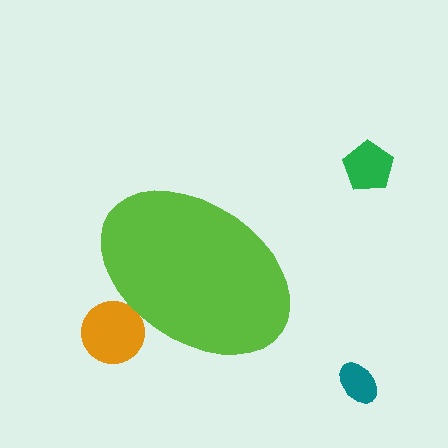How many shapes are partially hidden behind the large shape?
1 shape is partially hidden.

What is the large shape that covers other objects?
A lime ellipse.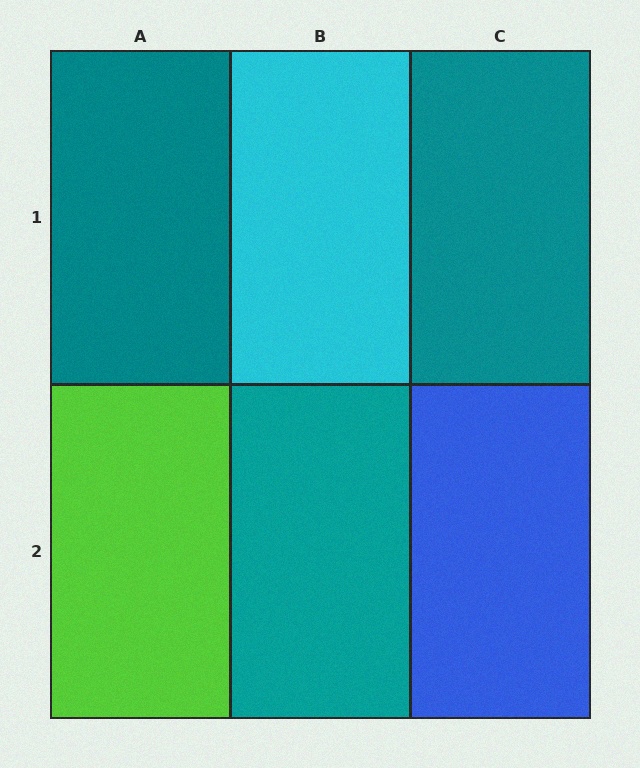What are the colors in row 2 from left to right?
Lime, teal, blue.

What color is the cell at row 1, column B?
Cyan.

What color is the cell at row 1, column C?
Teal.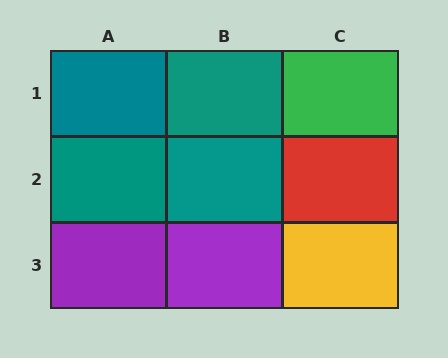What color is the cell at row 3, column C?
Yellow.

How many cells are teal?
4 cells are teal.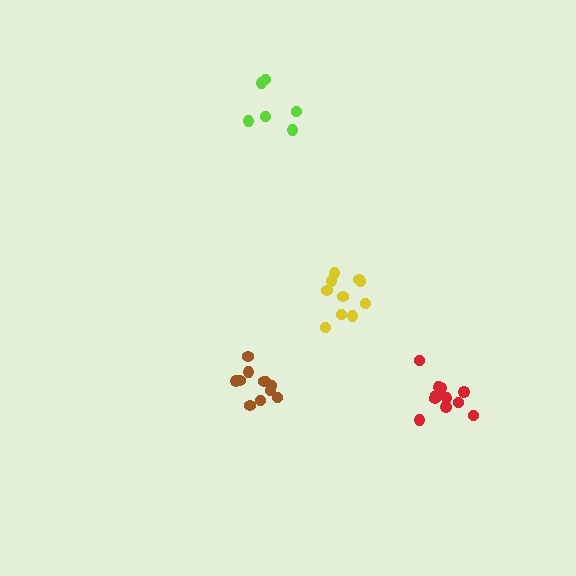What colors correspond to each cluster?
The clusters are colored: yellow, lime, brown, red.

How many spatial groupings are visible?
There are 4 spatial groupings.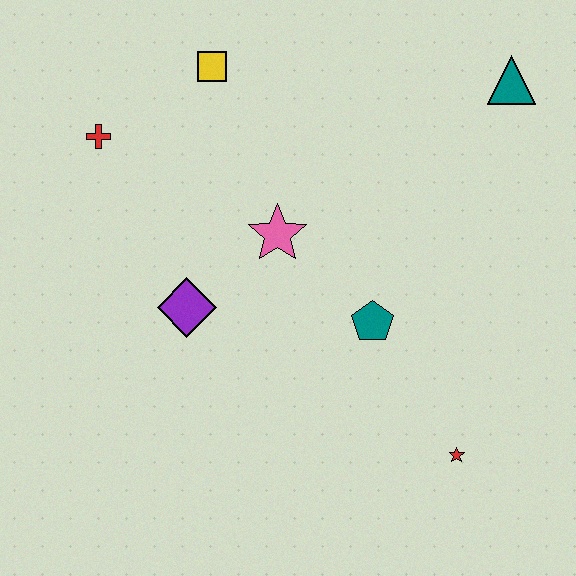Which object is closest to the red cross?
The yellow square is closest to the red cross.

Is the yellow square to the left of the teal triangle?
Yes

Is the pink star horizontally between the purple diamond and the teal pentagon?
Yes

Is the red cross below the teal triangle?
Yes